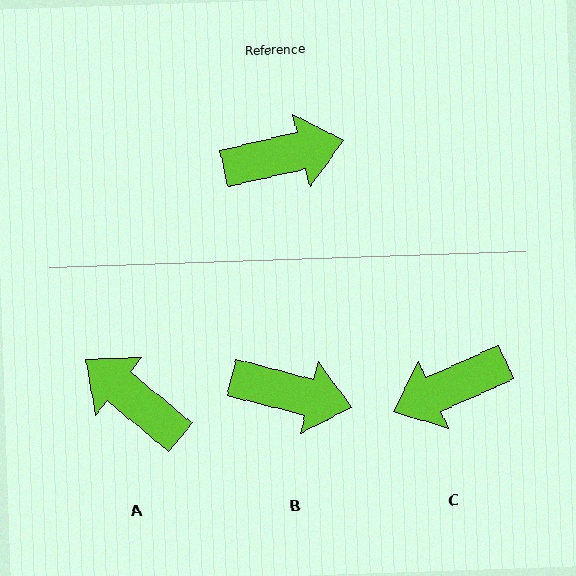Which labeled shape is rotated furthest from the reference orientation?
C, about 169 degrees away.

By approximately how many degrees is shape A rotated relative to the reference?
Approximately 127 degrees counter-clockwise.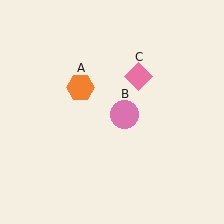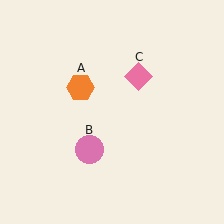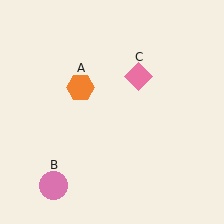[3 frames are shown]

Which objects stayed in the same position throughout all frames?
Orange hexagon (object A) and pink diamond (object C) remained stationary.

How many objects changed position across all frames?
1 object changed position: pink circle (object B).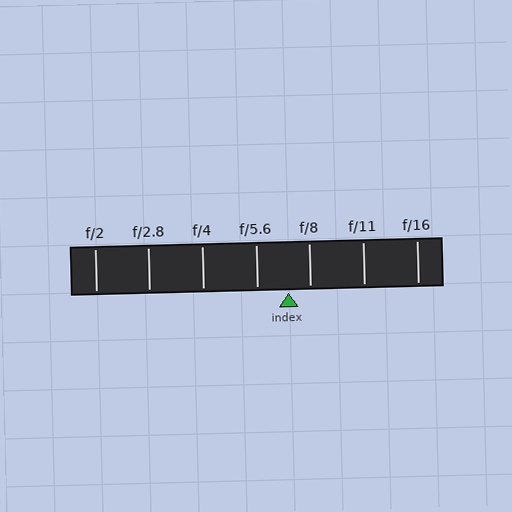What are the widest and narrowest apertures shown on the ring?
The widest aperture shown is f/2 and the narrowest is f/16.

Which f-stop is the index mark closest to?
The index mark is closest to f/8.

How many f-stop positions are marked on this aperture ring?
There are 7 f-stop positions marked.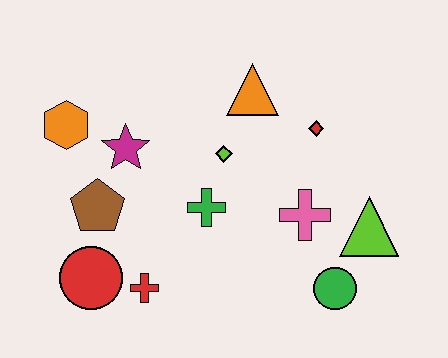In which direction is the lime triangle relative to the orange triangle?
The lime triangle is below the orange triangle.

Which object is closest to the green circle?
The lime triangle is closest to the green circle.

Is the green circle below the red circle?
Yes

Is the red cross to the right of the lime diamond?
No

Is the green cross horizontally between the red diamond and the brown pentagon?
Yes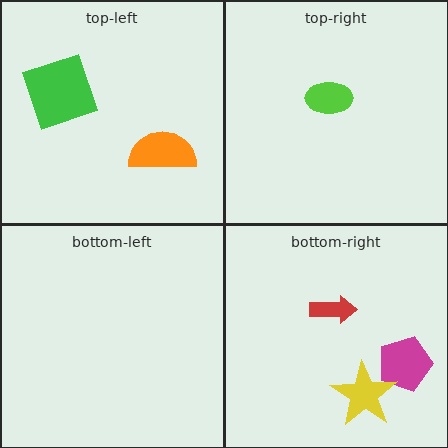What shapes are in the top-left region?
The orange semicircle, the green square.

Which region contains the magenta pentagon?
The bottom-right region.